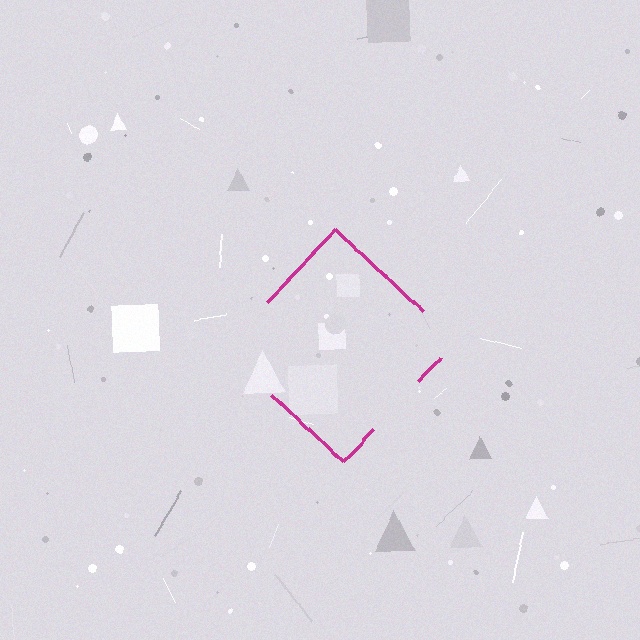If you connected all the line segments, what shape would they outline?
They would outline a diamond.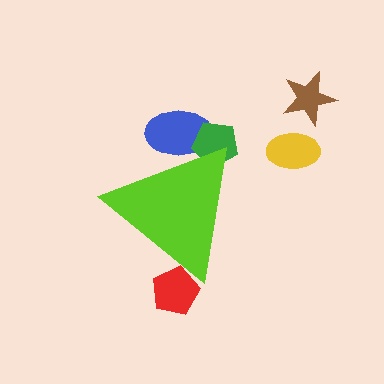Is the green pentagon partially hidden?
Yes, the green pentagon is partially hidden behind the lime triangle.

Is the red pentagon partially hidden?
Yes, the red pentagon is partially hidden behind the lime triangle.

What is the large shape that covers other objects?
A lime triangle.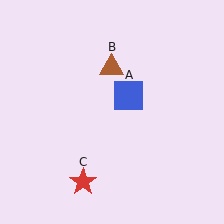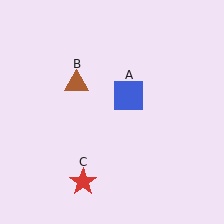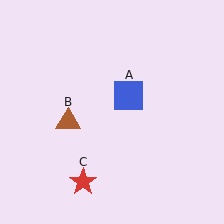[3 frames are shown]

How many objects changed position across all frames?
1 object changed position: brown triangle (object B).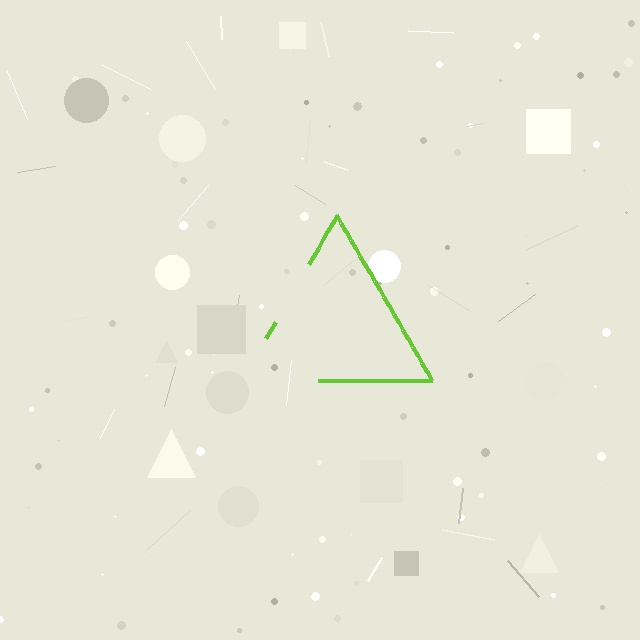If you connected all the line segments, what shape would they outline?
They would outline a triangle.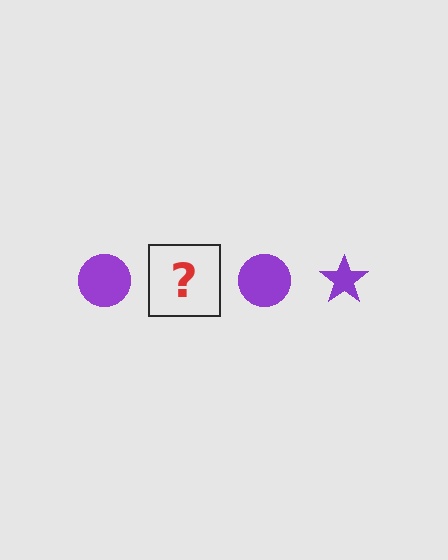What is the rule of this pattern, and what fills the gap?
The rule is that the pattern cycles through circle, star shapes in purple. The gap should be filled with a purple star.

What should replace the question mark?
The question mark should be replaced with a purple star.